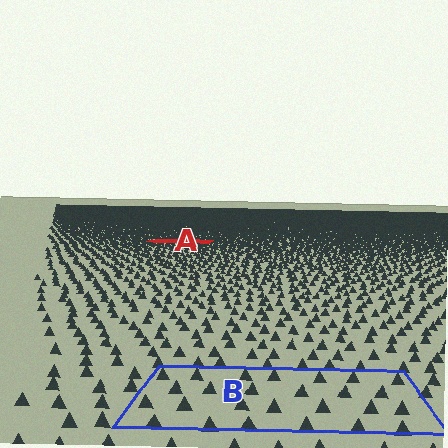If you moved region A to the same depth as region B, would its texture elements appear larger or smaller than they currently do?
They would appear larger. At a closer depth, the same texture elements are projected at a bigger on-screen size.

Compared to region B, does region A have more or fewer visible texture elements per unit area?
Region A has more texture elements per unit area — they are packed more densely because it is farther away.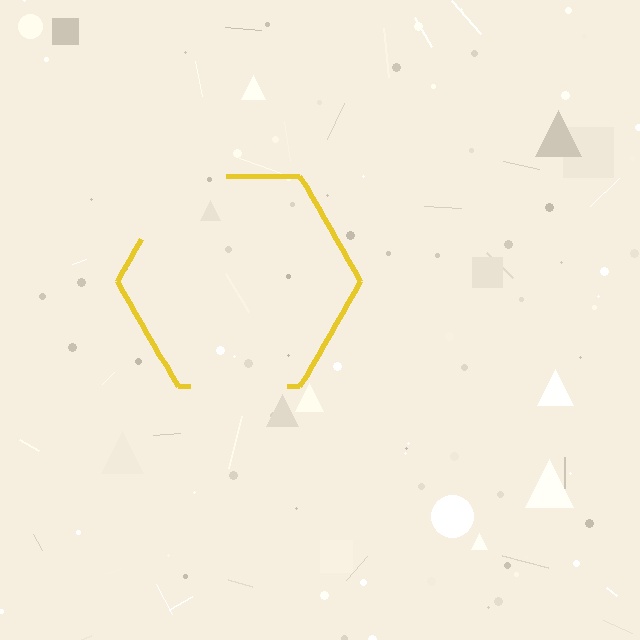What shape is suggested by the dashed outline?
The dashed outline suggests a hexagon.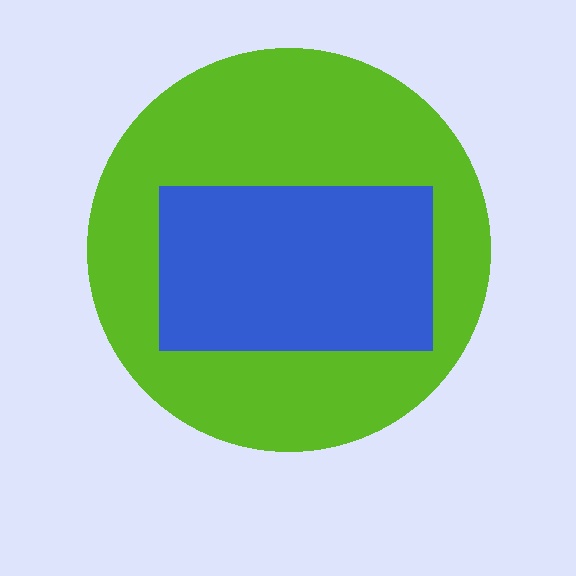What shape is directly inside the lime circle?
The blue rectangle.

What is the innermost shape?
The blue rectangle.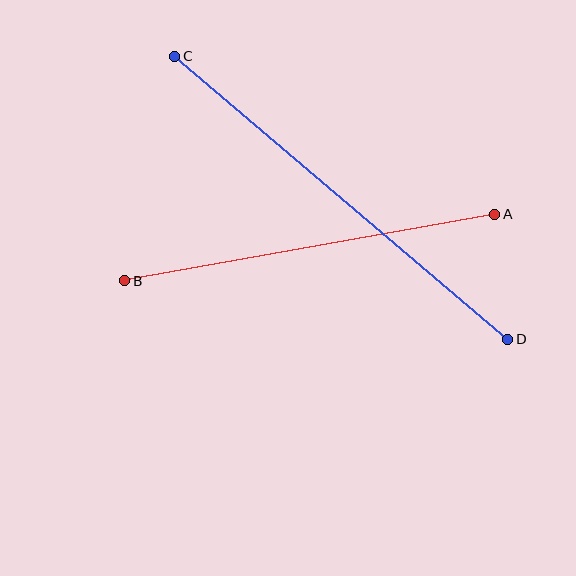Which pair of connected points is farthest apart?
Points C and D are farthest apart.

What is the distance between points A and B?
The distance is approximately 376 pixels.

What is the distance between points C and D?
The distance is approximately 437 pixels.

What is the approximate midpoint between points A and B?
The midpoint is at approximately (310, 247) pixels.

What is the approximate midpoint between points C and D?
The midpoint is at approximately (341, 198) pixels.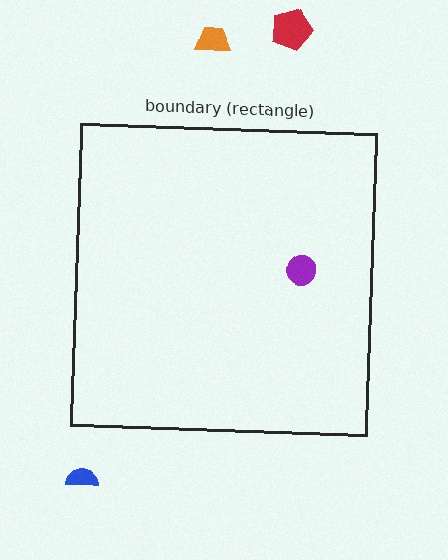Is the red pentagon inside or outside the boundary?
Outside.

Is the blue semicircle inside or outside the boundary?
Outside.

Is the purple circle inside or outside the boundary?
Inside.